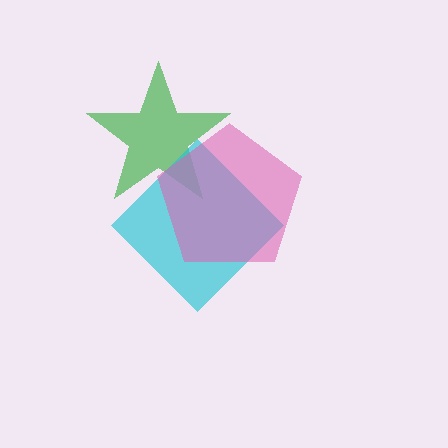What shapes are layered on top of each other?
The layered shapes are: a green star, a cyan diamond, a pink pentagon.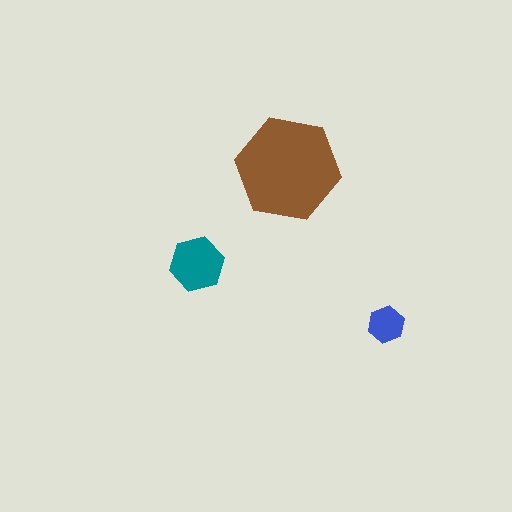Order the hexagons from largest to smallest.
the brown one, the teal one, the blue one.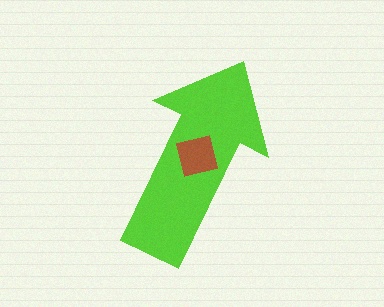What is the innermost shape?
The brown square.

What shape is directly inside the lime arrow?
The brown square.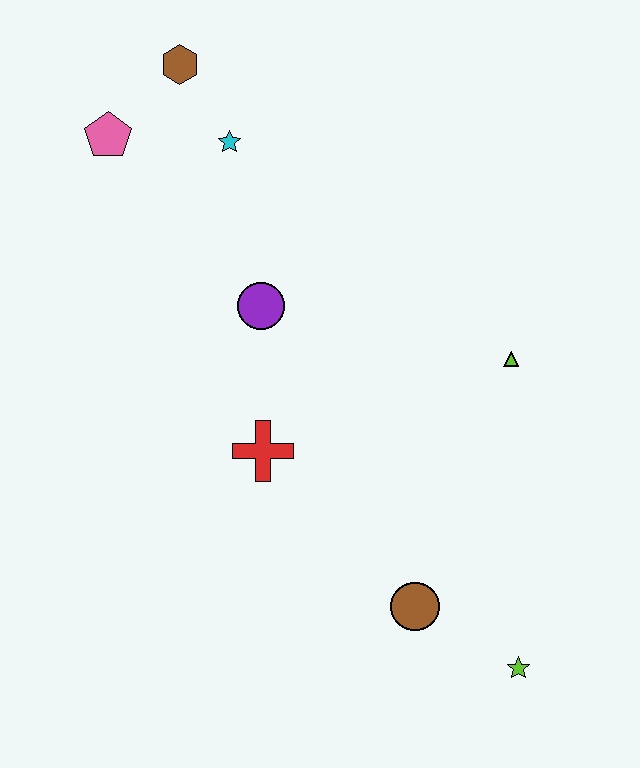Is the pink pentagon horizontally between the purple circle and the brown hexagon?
No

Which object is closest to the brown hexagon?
The cyan star is closest to the brown hexagon.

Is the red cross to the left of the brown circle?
Yes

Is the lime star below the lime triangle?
Yes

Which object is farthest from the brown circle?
The brown hexagon is farthest from the brown circle.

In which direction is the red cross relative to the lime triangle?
The red cross is to the left of the lime triangle.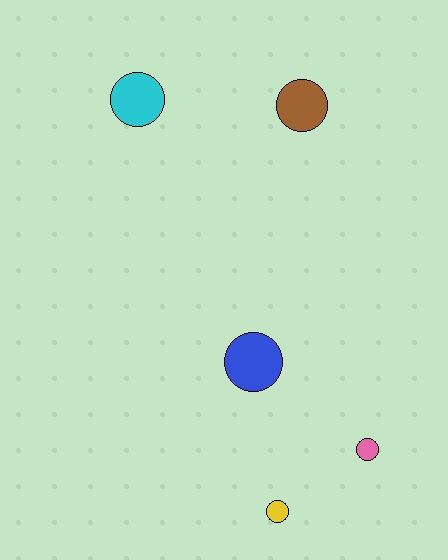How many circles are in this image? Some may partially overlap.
There are 5 circles.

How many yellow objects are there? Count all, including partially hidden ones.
There is 1 yellow object.